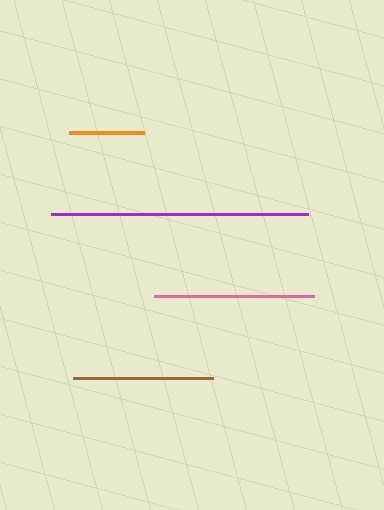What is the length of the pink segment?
The pink segment is approximately 160 pixels long.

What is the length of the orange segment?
The orange segment is approximately 75 pixels long.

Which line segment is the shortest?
The orange line is the shortest at approximately 75 pixels.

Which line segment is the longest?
The purple line is the longest at approximately 257 pixels.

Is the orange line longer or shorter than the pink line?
The pink line is longer than the orange line.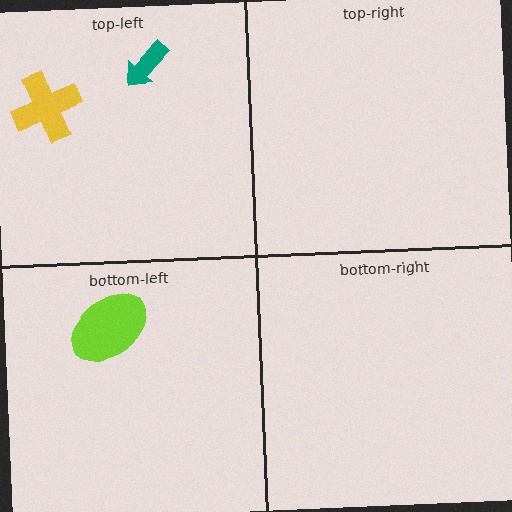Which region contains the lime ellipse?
The bottom-left region.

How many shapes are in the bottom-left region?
1.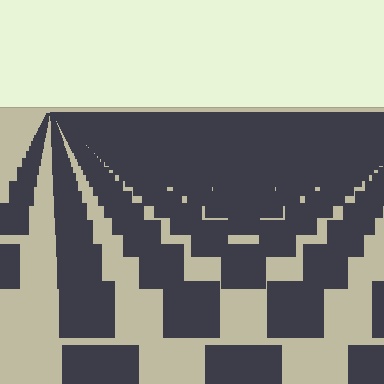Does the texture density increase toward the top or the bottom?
Density increases toward the top.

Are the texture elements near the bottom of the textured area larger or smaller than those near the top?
Larger. Near the bottom, elements are closer to the viewer and appear at a bigger on-screen size.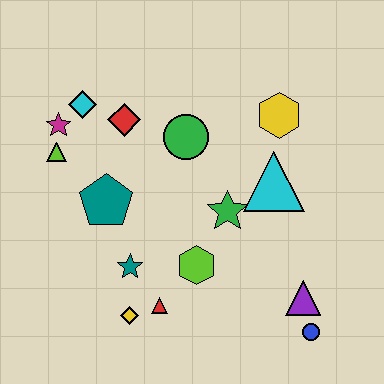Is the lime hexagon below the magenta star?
Yes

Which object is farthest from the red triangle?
The yellow hexagon is farthest from the red triangle.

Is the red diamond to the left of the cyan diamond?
No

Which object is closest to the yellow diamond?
The red triangle is closest to the yellow diamond.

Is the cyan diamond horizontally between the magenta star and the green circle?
Yes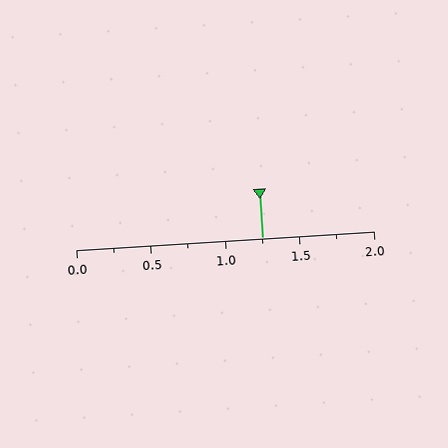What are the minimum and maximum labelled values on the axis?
The axis runs from 0.0 to 2.0.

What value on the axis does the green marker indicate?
The marker indicates approximately 1.25.